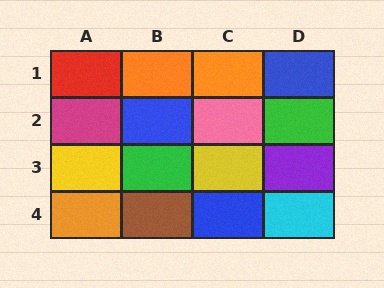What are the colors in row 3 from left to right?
Yellow, green, yellow, purple.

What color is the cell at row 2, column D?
Green.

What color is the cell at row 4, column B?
Brown.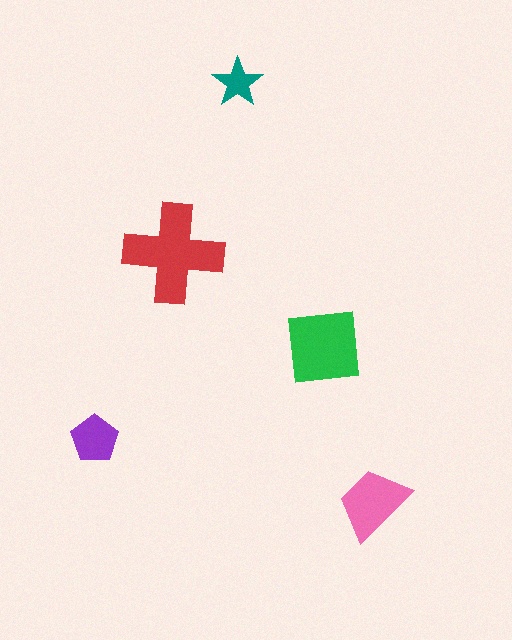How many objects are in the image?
There are 5 objects in the image.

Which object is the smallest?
The teal star.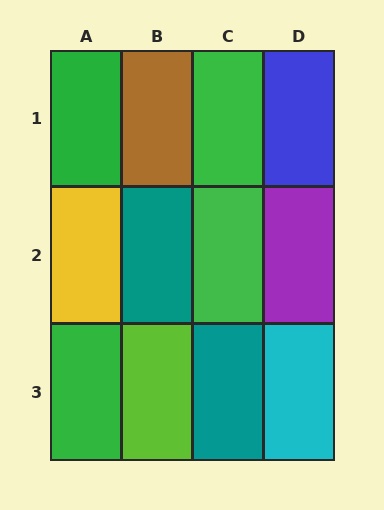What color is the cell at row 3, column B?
Lime.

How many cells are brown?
1 cell is brown.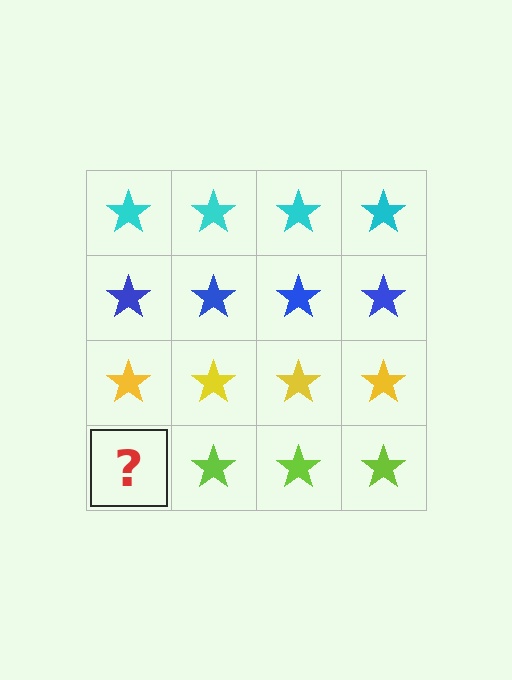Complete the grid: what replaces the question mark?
The question mark should be replaced with a lime star.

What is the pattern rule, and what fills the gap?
The rule is that each row has a consistent color. The gap should be filled with a lime star.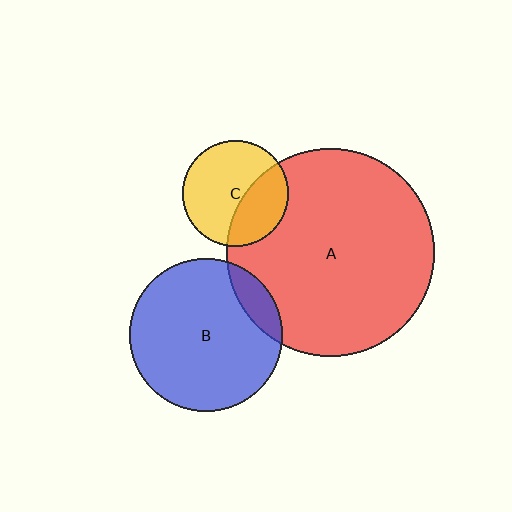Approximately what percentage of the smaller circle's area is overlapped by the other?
Approximately 35%.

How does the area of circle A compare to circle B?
Approximately 1.9 times.